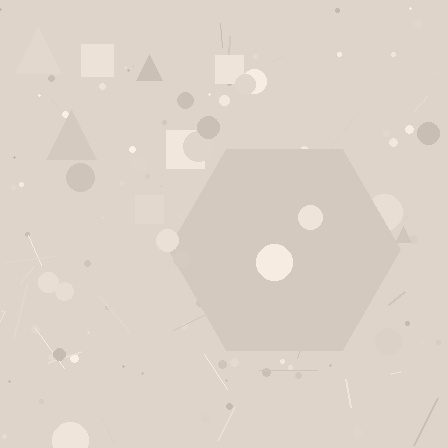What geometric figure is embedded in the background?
A hexagon is embedded in the background.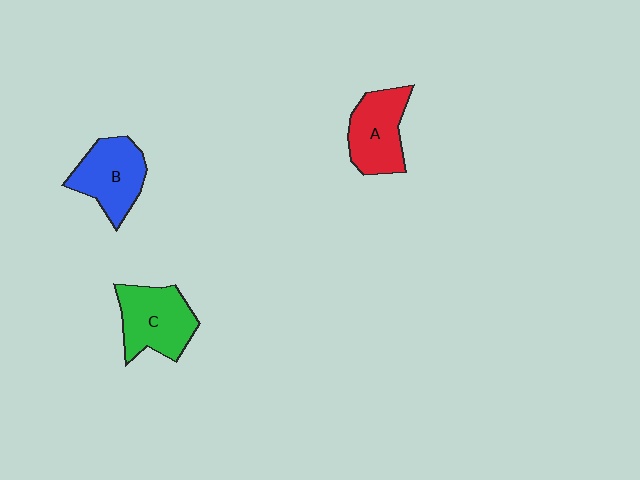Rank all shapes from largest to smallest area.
From largest to smallest: C (green), B (blue), A (red).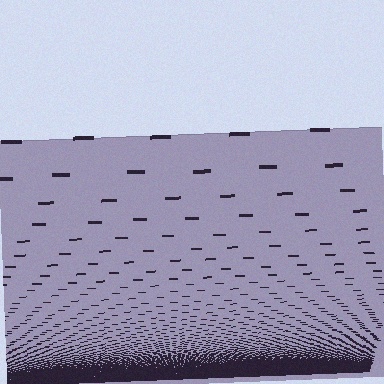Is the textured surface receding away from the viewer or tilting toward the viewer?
The surface appears to tilt toward the viewer. Texture elements get larger and sparser toward the top.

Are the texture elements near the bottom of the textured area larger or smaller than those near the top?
Smaller. The gradient is inverted — elements near the bottom are smaller and denser.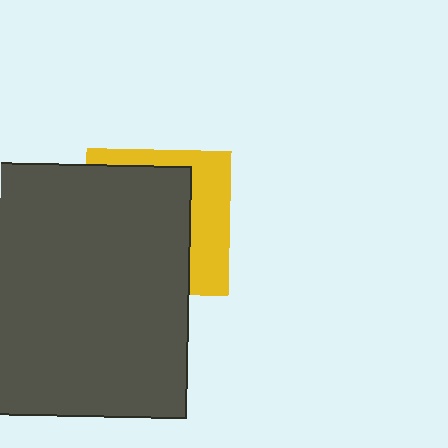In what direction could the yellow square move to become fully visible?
The yellow square could move right. That would shift it out from behind the dark gray square entirely.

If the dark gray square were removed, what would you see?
You would see the complete yellow square.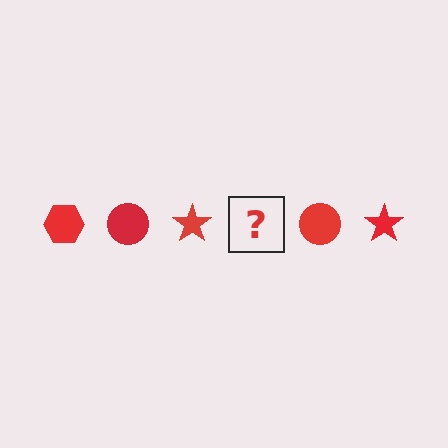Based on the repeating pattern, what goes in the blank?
The blank should be a red hexagon.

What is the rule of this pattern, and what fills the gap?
The rule is that the pattern cycles through hexagon, circle, star shapes in red. The gap should be filled with a red hexagon.